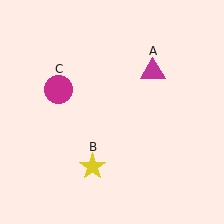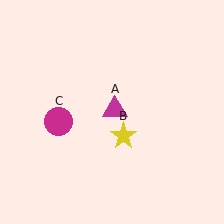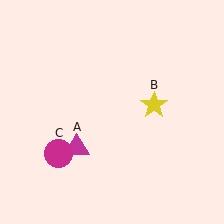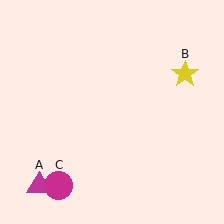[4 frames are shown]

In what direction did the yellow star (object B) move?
The yellow star (object B) moved up and to the right.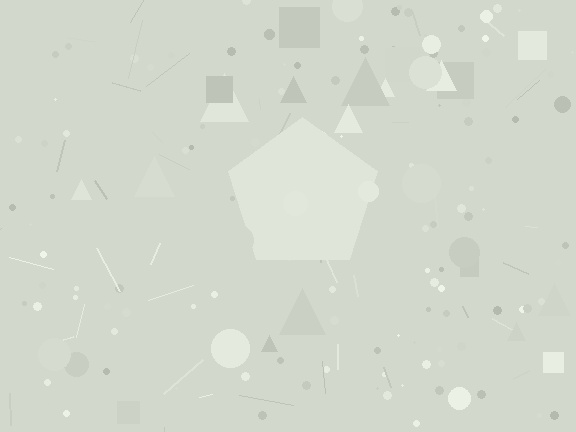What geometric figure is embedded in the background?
A pentagon is embedded in the background.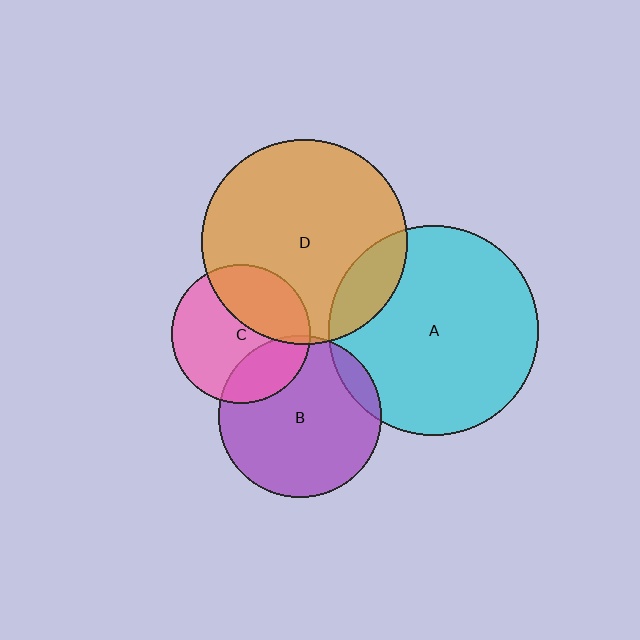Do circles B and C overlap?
Yes.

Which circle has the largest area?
Circle A (cyan).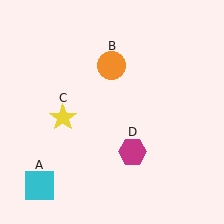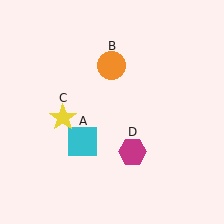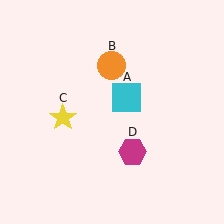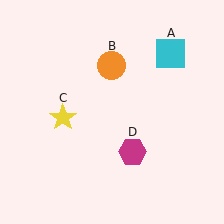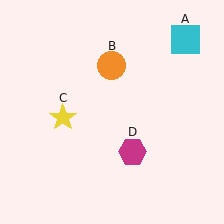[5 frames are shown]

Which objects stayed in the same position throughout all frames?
Orange circle (object B) and yellow star (object C) and magenta hexagon (object D) remained stationary.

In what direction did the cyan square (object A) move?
The cyan square (object A) moved up and to the right.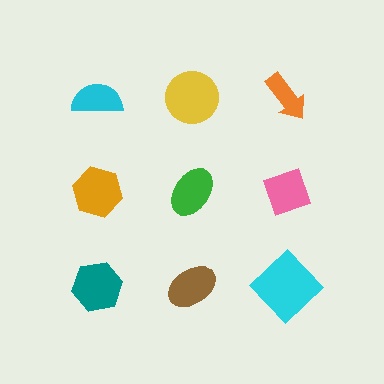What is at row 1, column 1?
A cyan semicircle.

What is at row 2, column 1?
An orange hexagon.